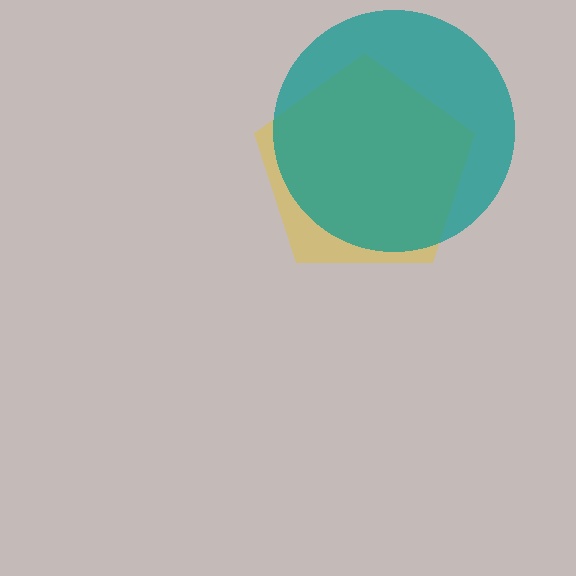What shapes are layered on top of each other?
The layered shapes are: a yellow pentagon, a teal circle.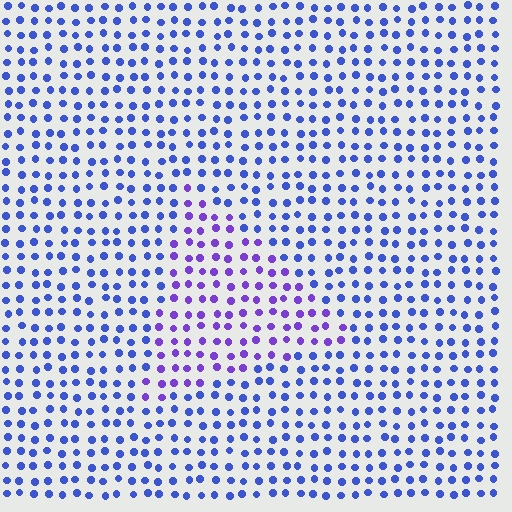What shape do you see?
I see a triangle.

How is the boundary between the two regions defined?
The boundary is defined purely by a slight shift in hue (about 35 degrees). Spacing, size, and orientation are identical on both sides.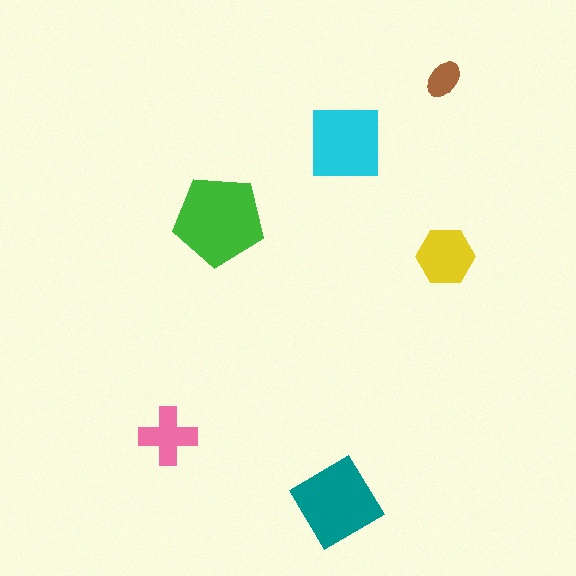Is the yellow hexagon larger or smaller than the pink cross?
Larger.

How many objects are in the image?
There are 6 objects in the image.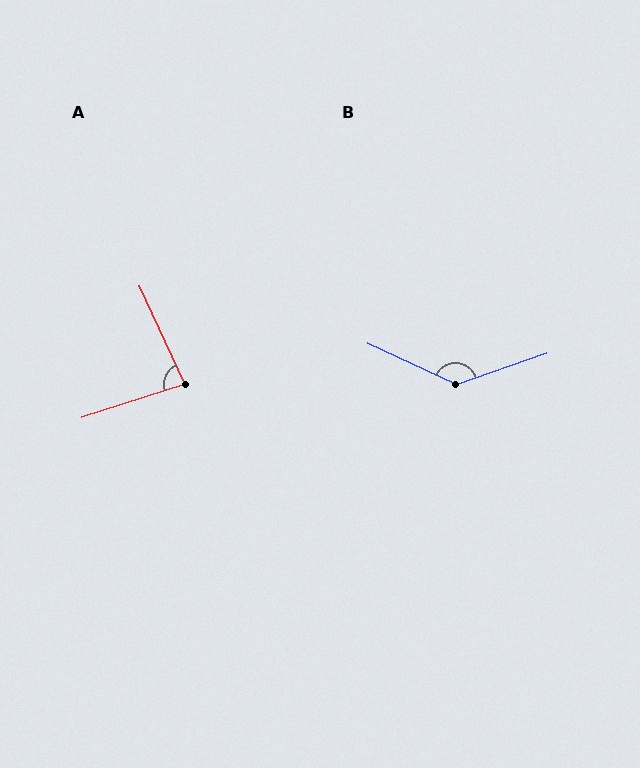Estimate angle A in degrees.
Approximately 83 degrees.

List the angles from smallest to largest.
A (83°), B (136°).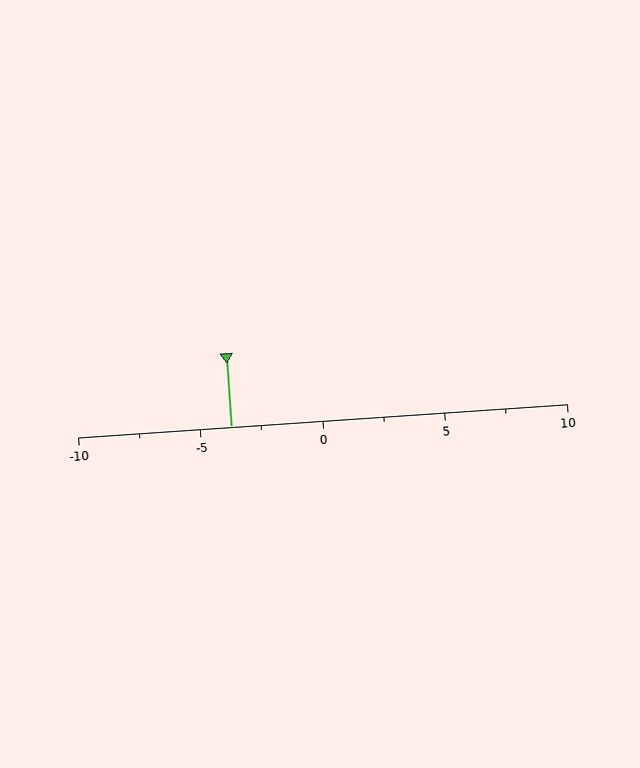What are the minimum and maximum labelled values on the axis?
The axis runs from -10 to 10.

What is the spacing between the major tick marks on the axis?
The major ticks are spaced 5 apart.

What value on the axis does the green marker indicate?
The marker indicates approximately -3.8.